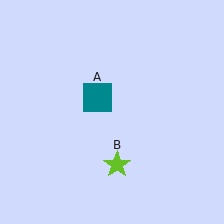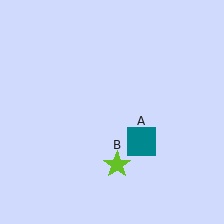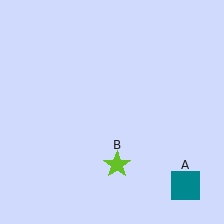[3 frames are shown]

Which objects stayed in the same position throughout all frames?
Lime star (object B) remained stationary.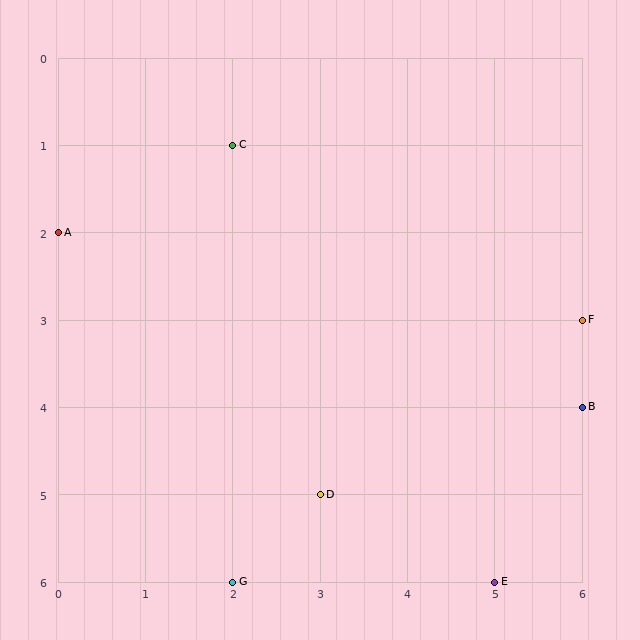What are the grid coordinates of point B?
Point B is at grid coordinates (6, 4).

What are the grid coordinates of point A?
Point A is at grid coordinates (0, 2).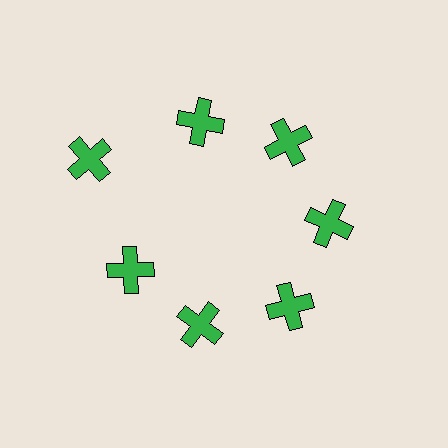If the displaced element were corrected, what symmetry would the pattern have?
It would have 7-fold rotational symmetry — the pattern would map onto itself every 51 degrees.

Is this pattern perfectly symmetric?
No. The 7 green crosses are arranged in a ring, but one element near the 10 o'clock position is pushed outward from the center, breaking the 7-fold rotational symmetry.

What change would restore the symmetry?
The symmetry would be restored by moving it inward, back onto the ring so that all 7 crosses sit at equal angles and equal distance from the center.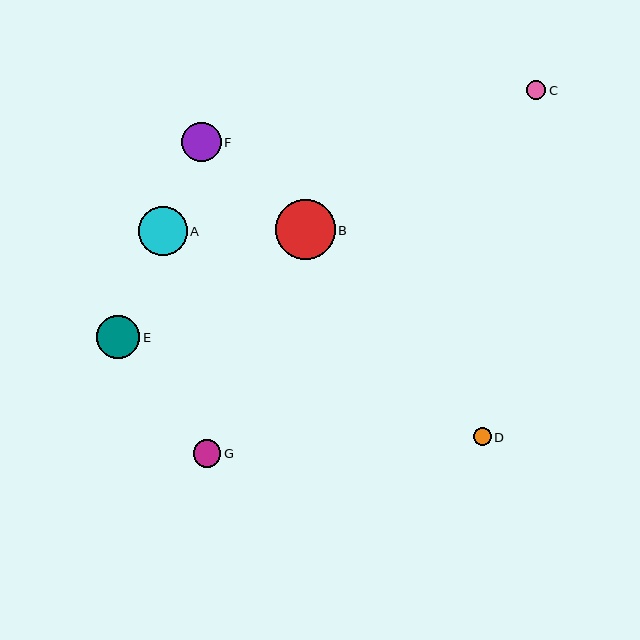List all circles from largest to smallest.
From largest to smallest: B, A, E, F, G, C, D.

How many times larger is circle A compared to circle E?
Circle A is approximately 1.1 times the size of circle E.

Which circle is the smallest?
Circle D is the smallest with a size of approximately 18 pixels.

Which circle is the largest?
Circle B is the largest with a size of approximately 59 pixels.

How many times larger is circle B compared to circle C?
Circle B is approximately 3.1 times the size of circle C.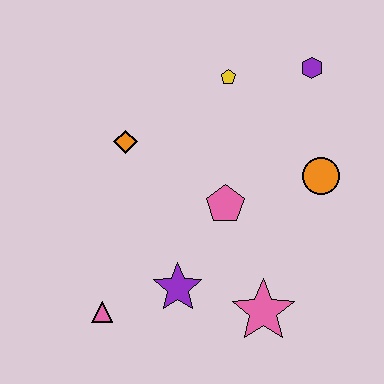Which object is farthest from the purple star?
The purple hexagon is farthest from the purple star.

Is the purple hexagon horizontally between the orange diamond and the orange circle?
Yes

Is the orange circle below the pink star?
No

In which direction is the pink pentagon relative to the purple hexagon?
The pink pentagon is below the purple hexagon.